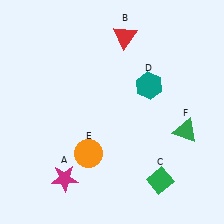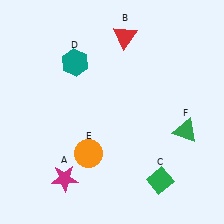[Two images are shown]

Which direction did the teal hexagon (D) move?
The teal hexagon (D) moved left.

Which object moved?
The teal hexagon (D) moved left.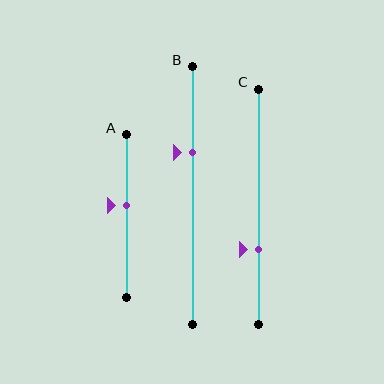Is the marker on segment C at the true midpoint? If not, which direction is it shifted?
No, the marker on segment C is shifted downward by about 18% of the segment length.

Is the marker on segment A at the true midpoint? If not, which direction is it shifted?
No, the marker on segment A is shifted upward by about 7% of the segment length.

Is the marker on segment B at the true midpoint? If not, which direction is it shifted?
No, the marker on segment B is shifted upward by about 17% of the segment length.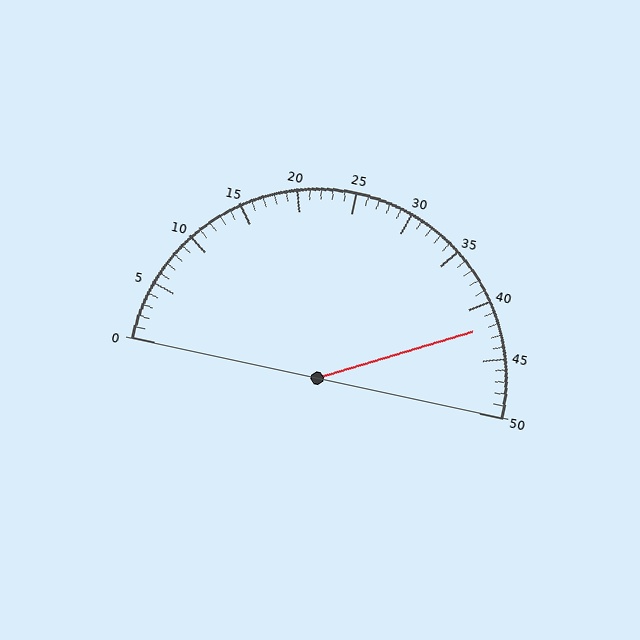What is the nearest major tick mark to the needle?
The nearest major tick mark is 40.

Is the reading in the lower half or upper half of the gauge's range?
The reading is in the upper half of the range (0 to 50).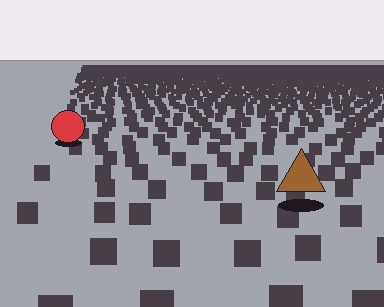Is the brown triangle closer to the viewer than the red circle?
Yes. The brown triangle is closer — you can tell from the texture gradient: the ground texture is coarser near it.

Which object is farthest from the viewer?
The red circle is farthest from the viewer. It appears smaller and the ground texture around it is denser.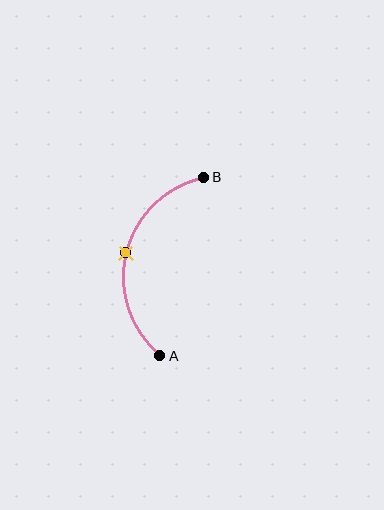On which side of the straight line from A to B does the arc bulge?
The arc bulges to the left of the straight line connecting A and B.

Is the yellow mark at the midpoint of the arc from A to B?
Yes. The yellow mark lies on the arc at equal arc-length from both A and B — it is the arc midpoint.